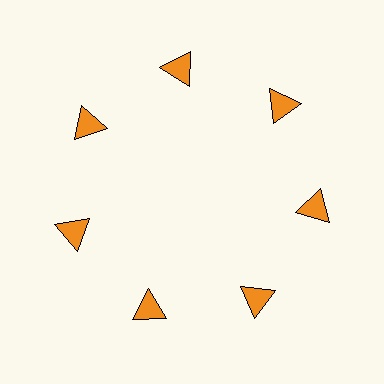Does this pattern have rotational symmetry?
Yes, this pattern has 7-fold rotational symmetry. It looks the same after rotating 51 degrees around the center.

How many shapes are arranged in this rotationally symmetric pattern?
There are 7 shapes, arranged in 7 groups of 1.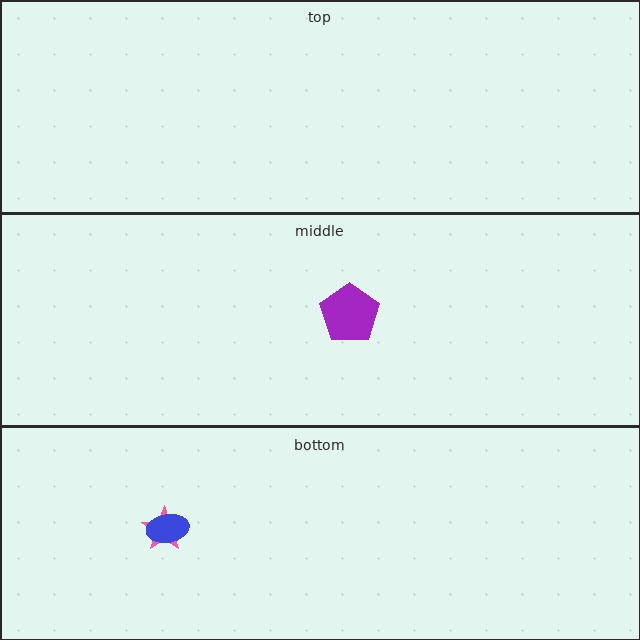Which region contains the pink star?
The bottom region.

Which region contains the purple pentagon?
The middle region.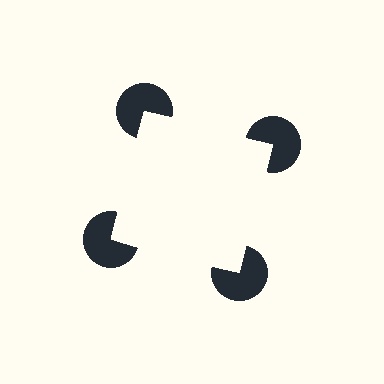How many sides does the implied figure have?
4 sides.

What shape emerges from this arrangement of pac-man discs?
An illusory square — its edges are inferred from the aligned wedge cuts in the pac-man discs, not physically drawn.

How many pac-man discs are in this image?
There are 4 — one at each vertex of the illusory square.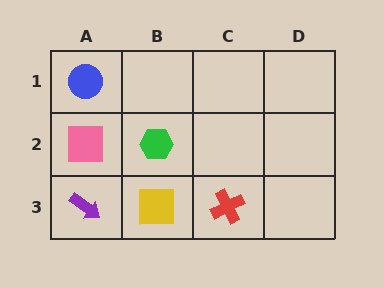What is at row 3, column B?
A yellow square.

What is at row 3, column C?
A red cross.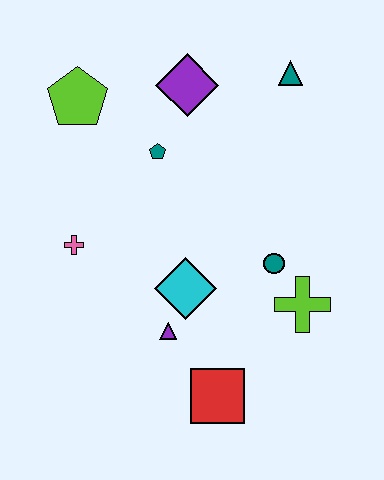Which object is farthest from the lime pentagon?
The red square is farthest from the lime pentagon.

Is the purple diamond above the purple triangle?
Yes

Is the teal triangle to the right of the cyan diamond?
Yes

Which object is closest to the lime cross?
The teal circle is closest to the lime cross.